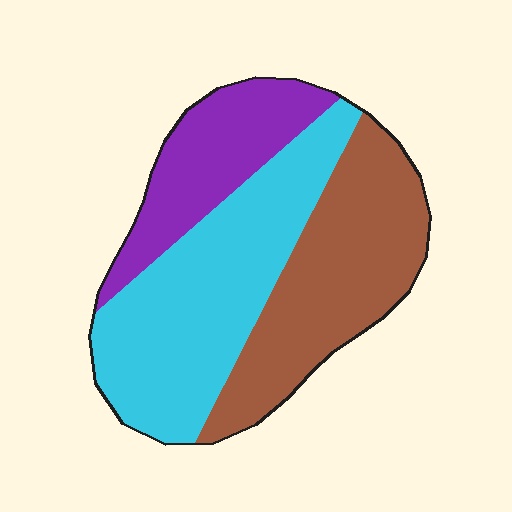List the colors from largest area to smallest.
From largest to smallest: cyan, brown, purple.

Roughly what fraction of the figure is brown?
Brown takes up between a quarter and a half of the figure.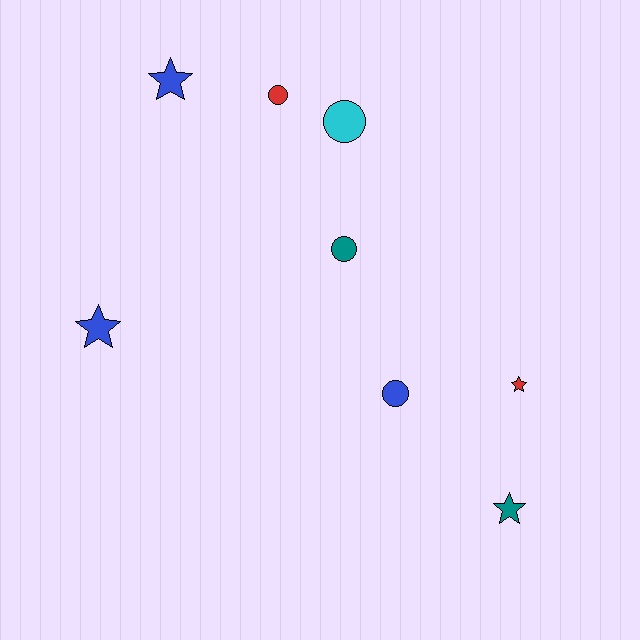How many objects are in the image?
There are 8 objects.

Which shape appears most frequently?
Circle, with 4 objects.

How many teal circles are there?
There is 1 teal circle.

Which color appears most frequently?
Blue, with 3 objects.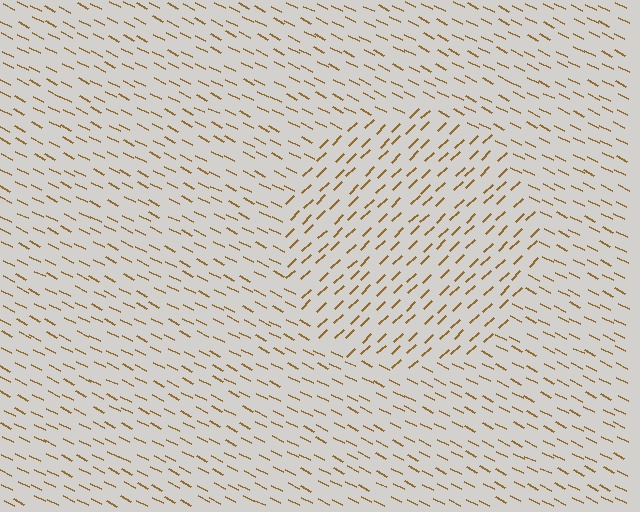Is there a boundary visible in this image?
Yes, there is a texture boundary formed by a change in line orientation.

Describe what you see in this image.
The image is filled with small brown line segments. A circle region in the image has lines oriented differently from the surrounding lines, creating a visible texture boundary.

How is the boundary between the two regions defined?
The boundary is defined purely by a change in line orientation (approximately 71 degrees difference). All lines are the same color and thickness.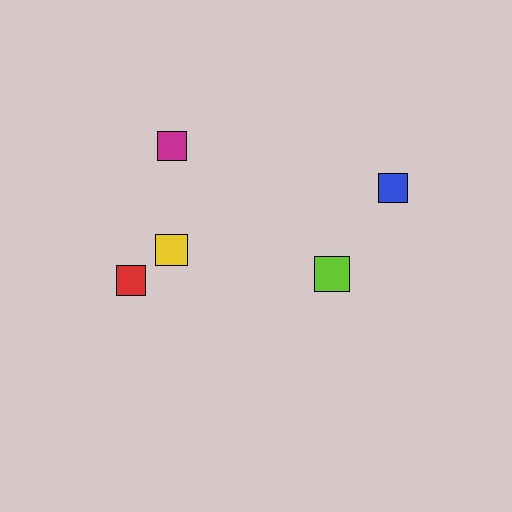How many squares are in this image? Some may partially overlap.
There are 5 squares.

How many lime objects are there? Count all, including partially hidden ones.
There is 1 lime object.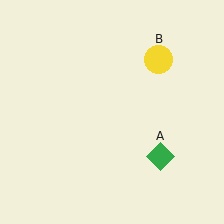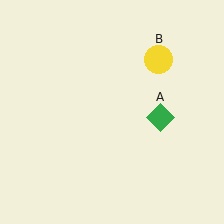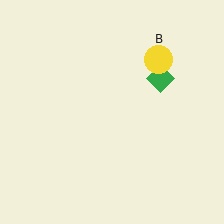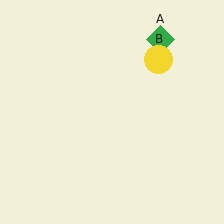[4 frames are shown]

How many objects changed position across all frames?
1 object changed position: green diamond (object A).